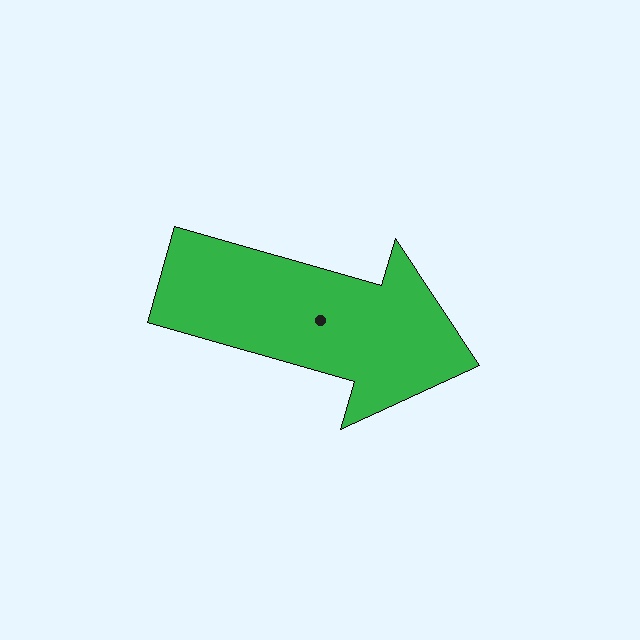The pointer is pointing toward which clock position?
Roughly 4 o'clock.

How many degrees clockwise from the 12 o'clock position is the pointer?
Approximately 106 degrees.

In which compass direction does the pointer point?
East.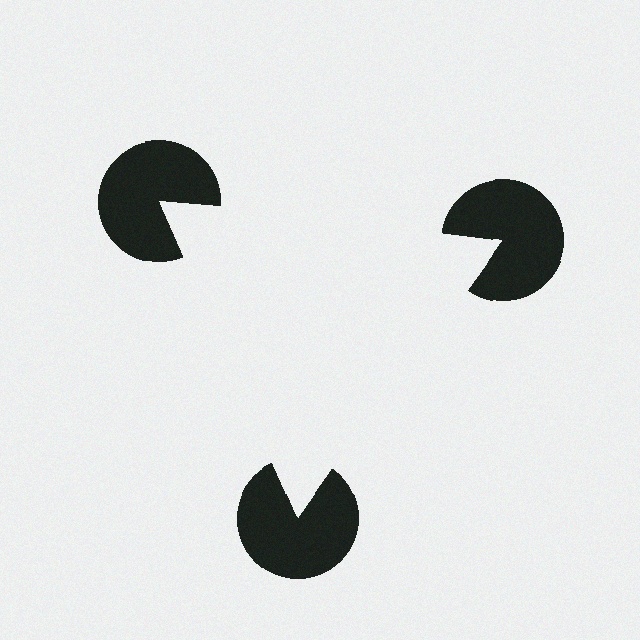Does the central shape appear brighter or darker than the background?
It typically appears slightly brighter than the background, even though no actual brightness change is drawn.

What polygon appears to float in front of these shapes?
An illusory triangle — its edges are inferred from the aligned wedge cuts in the pac-man discs, not physically drawn.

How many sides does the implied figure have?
3 sides.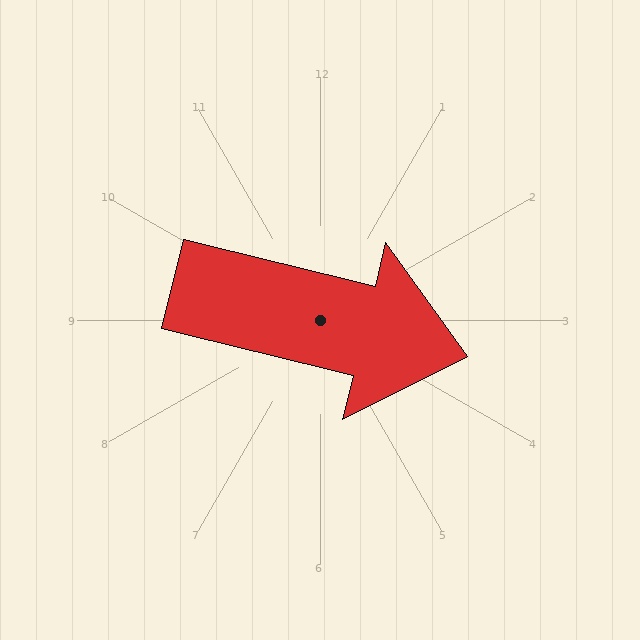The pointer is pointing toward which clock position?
Roughly 3 o'clock.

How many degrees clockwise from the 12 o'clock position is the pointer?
Approximately 104 degrees.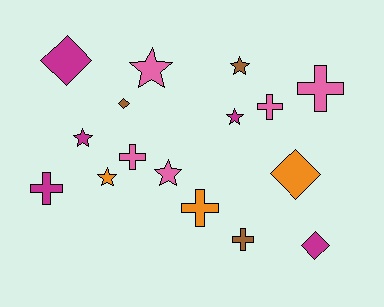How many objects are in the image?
There are 16 objects.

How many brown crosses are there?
There is 1 brown cross.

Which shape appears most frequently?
Cross, with 6 objects.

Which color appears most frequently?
Pink, with 5 objects.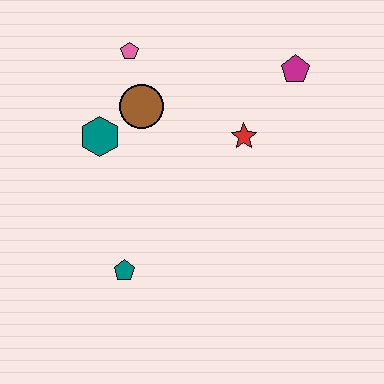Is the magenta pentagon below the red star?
No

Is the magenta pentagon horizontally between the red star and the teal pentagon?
No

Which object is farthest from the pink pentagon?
The teal pentagon is farthest from the pink pentagon.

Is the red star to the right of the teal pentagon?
Yes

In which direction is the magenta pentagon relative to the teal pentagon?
The magenta pentagon is above the teal pentagon.